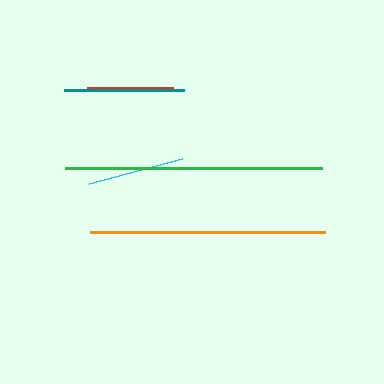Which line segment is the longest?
The green line is the longest at approximately 256 pixels.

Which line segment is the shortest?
The red line is the shortest at approximately 86 pixels.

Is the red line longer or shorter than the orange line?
The orange line is longer than the red line.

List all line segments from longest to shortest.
From longest to shortest: green, orange, teal, cyan, red.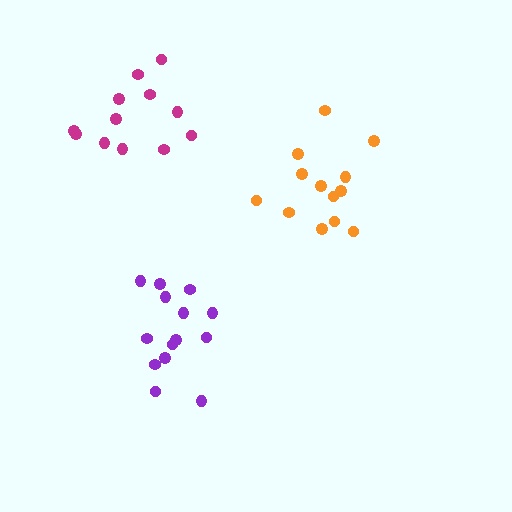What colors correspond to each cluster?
The clusters are colored: orange, purple, magenta.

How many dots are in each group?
Group 1: 13 dots, Group 2: 14 dots, Group 3: 12 dots (39 total).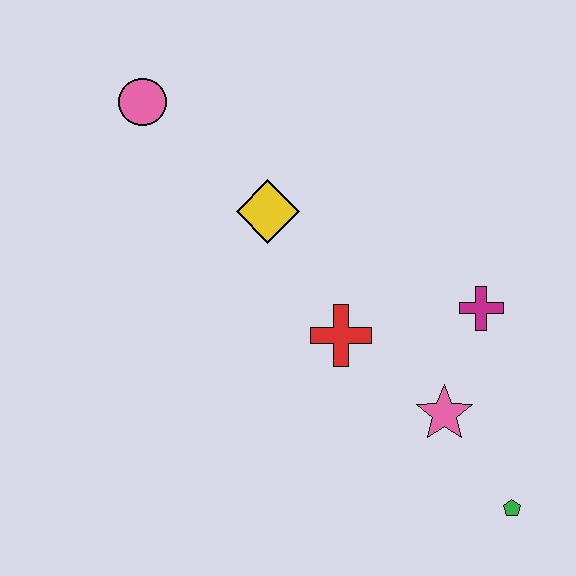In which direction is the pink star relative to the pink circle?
The pink star is below the pink circle.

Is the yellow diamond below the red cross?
No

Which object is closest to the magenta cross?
The pink star is closest to the magenta cross.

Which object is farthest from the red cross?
The pink circle is farthest from the red cross.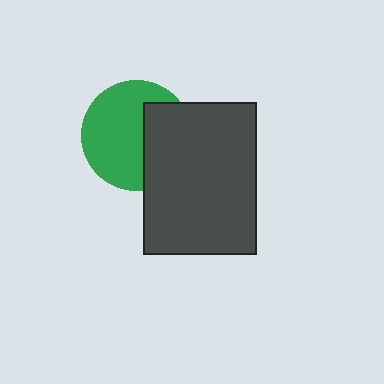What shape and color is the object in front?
The object in front is a dark gray rectangle.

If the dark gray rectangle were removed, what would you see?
You would see the complete green circle.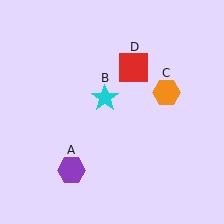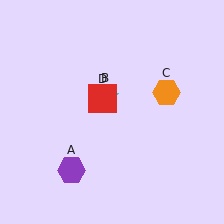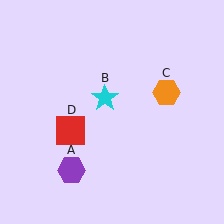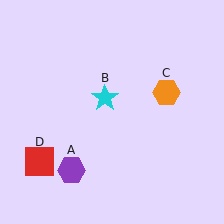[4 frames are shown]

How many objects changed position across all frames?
1 object changed position: red square (object D).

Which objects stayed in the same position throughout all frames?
Purple hexagon (object A) and cyan star (object B) and orange hexagon (object C) remained stationary.